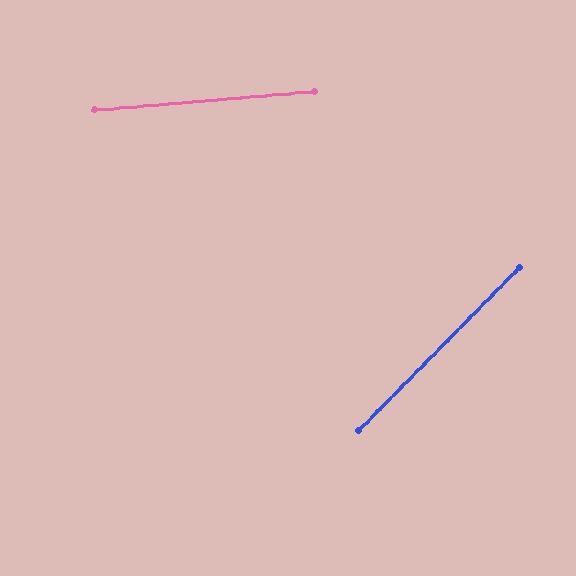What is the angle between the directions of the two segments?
Approximately 41 degrees.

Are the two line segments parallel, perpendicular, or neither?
Neither parallel nor perpendicular — they differ by about 41°.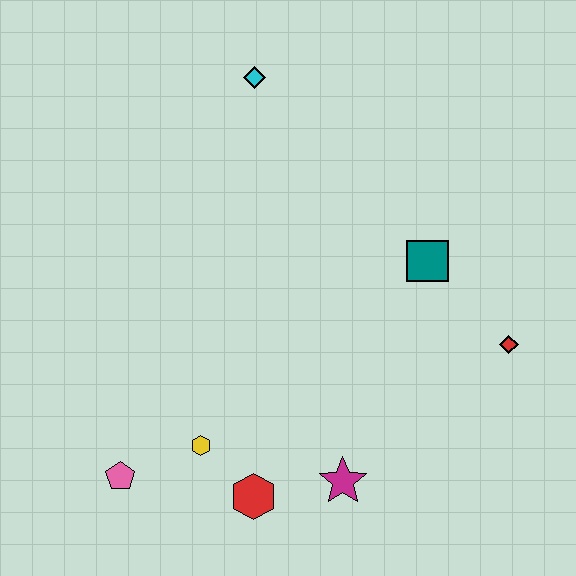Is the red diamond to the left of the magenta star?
No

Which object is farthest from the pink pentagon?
The cyan diamond is farthest from the pink pentagon.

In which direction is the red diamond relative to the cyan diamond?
The red diamond is below the cyan diamond.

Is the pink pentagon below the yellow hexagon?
Yes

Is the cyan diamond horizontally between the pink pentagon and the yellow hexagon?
No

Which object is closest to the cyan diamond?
The teal square is closest to the cyan diamond.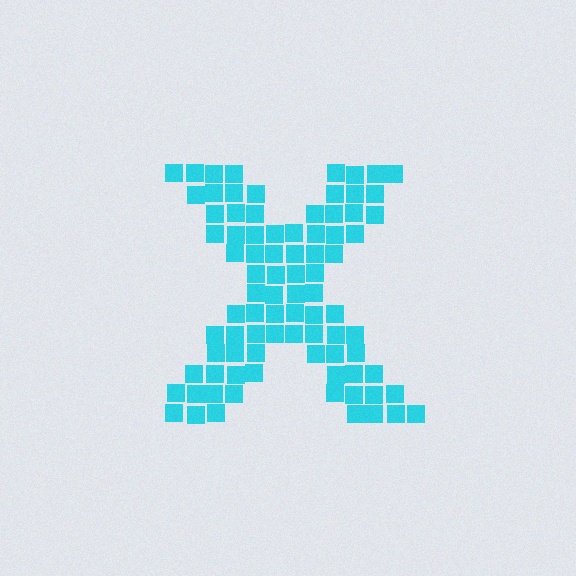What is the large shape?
The large shape is the letter X.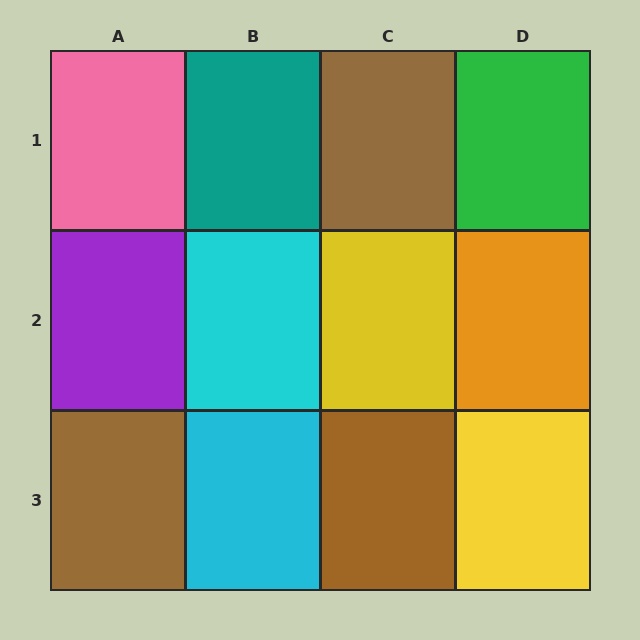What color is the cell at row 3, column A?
Brown.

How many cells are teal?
1 cell is teal.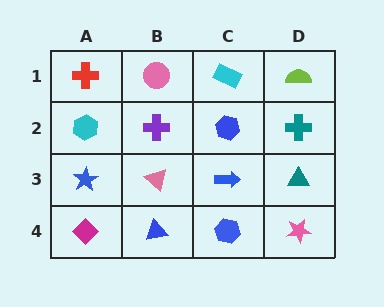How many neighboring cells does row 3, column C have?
4.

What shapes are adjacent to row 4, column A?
A blue star (row 3, column A), a blue triangle (row 4, column B).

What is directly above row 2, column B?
A pink circle.